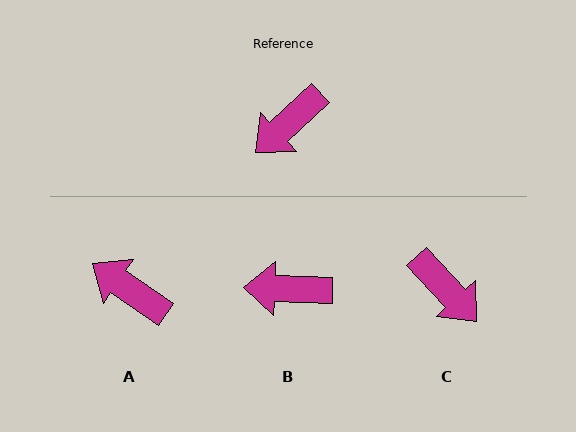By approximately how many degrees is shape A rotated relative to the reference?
Approximately 77 degrees clockwise.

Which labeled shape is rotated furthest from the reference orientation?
C, about 91 degrees away.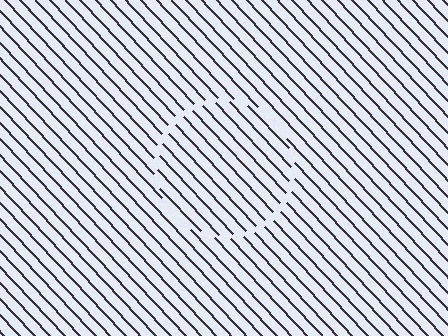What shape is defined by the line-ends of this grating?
An illusory circle. The interior of the shape contains the same grating, shifted by half a period — the contour is defined by the phase discontinuity where line-ends from the inner and outer gratings abut.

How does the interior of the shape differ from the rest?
The interior of the shape contains the same grating, shifted by half a period — the contour is defined by the phase discontinuity where line-ends from the inner and outer gratings abut.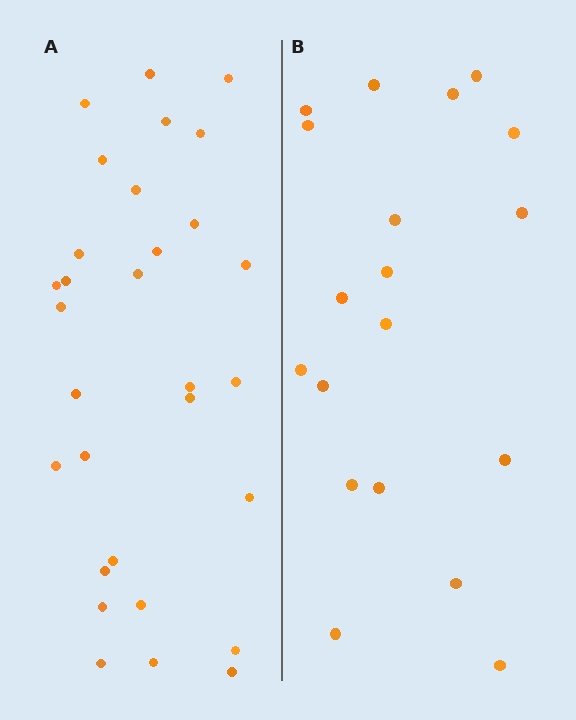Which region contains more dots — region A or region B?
Region A (the left region) has more dots.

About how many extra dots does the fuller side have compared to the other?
Region A has roughly 12 or so more dots than region B.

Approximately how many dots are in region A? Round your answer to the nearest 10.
About 30 dots.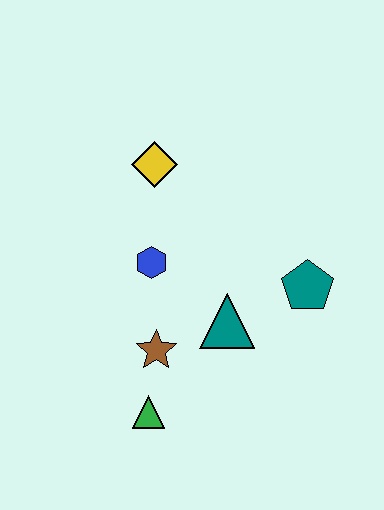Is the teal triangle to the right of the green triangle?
Yes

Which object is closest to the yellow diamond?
The blue hexagon is closest to the yellow diamond.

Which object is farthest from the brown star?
The yellow diamond is farthest from the brown star.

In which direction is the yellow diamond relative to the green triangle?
The yellow diamond is above the green triangle.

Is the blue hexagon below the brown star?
No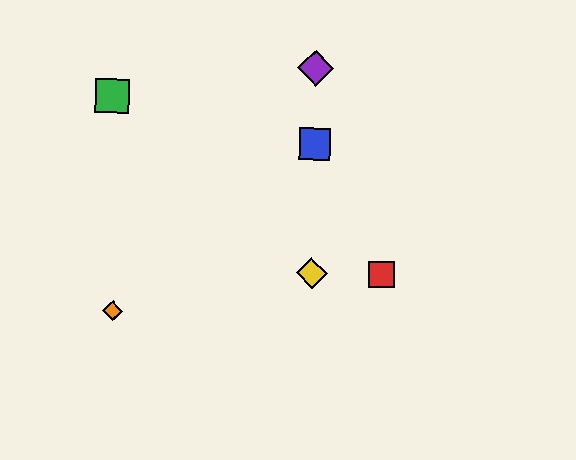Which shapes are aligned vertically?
The blue square, the yellow diamond, the purple diamond are aligned vertically.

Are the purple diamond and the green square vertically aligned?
No, the purple diamond is at x≈316 and the green square is at x≈112.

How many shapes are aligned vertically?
3 shapes (the blue square, the yellow diamond, the purple diamond) are aligned vertically.